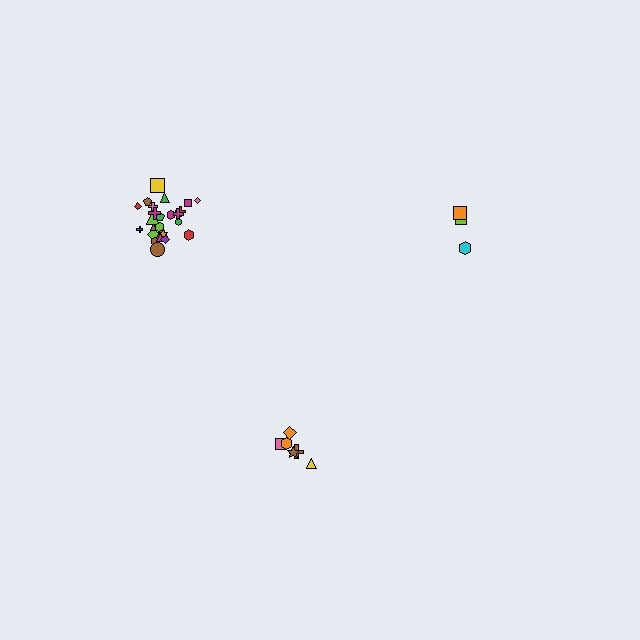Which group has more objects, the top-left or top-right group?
The top-left group.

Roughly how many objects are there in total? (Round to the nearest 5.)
Roughly 35 objects in total.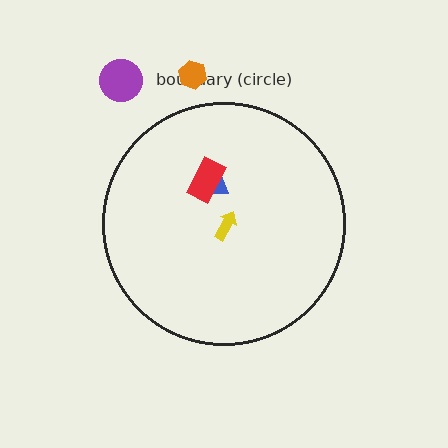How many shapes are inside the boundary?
3 inside, 2 outside.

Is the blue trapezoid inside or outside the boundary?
Inside.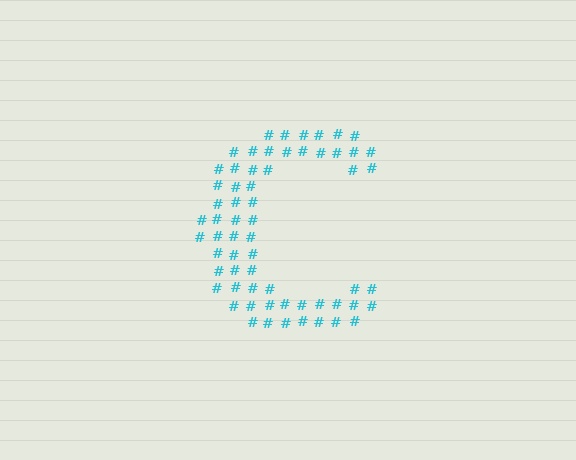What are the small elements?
The small elements are hash symbols.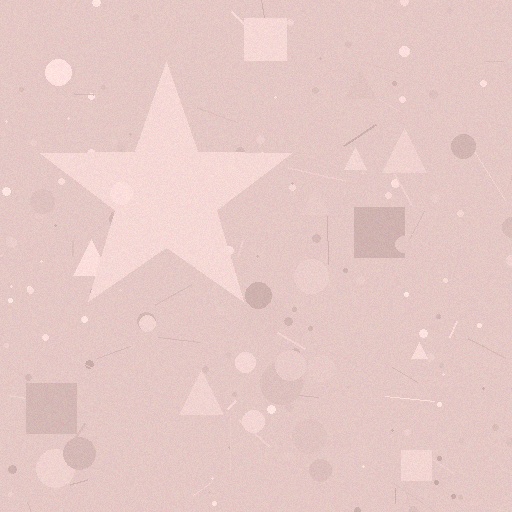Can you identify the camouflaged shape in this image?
The camouflaged shape is a star.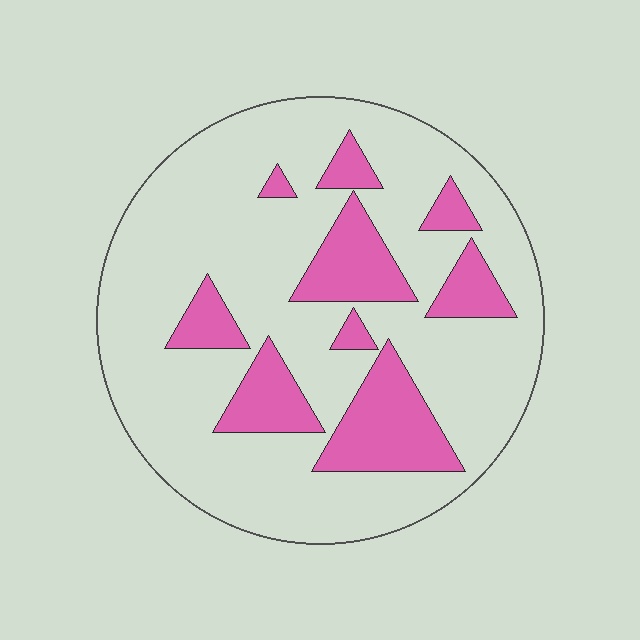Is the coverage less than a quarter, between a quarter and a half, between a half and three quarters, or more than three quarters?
Less than a quarter.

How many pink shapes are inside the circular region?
9.